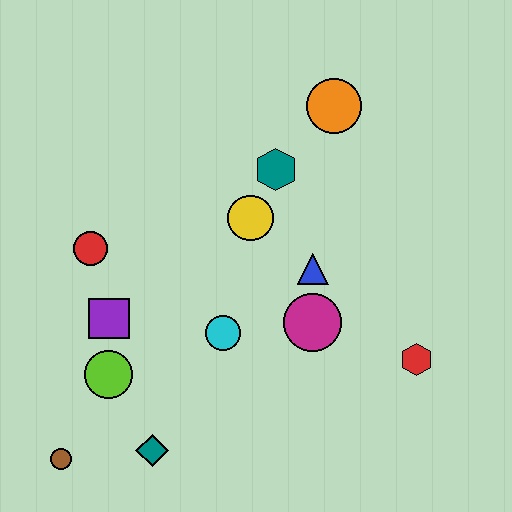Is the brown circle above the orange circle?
No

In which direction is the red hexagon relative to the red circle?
The red hexagon is to the right of the red circle.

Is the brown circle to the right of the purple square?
No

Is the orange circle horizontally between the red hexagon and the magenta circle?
Yes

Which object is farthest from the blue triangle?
The brown circle is farthest from the blue triangle.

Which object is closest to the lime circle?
The purple square is closest to the lime circle.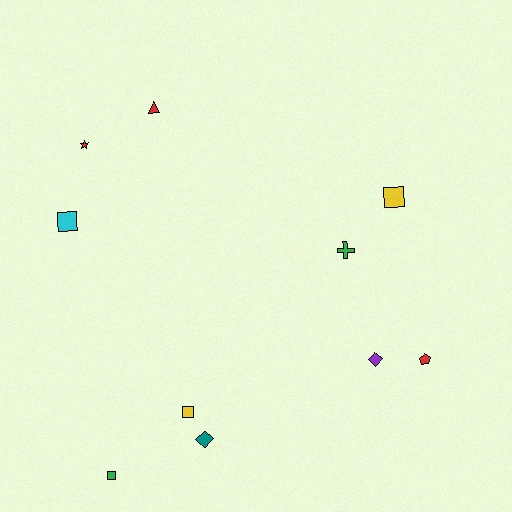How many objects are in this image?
There are 10 objects.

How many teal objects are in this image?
There is 1 teal object.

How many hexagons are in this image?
There are no hexagons.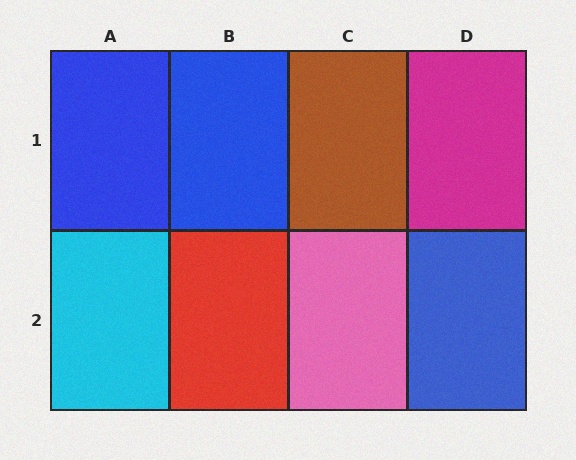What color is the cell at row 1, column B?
Blue.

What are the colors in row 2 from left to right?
Cyan, red, pink, blue.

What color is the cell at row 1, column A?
Blue.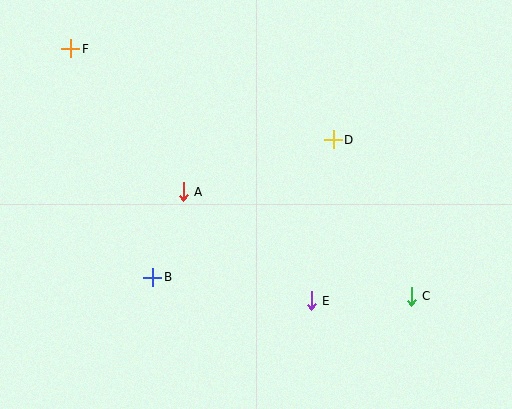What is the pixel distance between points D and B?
The distance between D and B is 227 pixels.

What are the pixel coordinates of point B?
Point B is at (153, 278).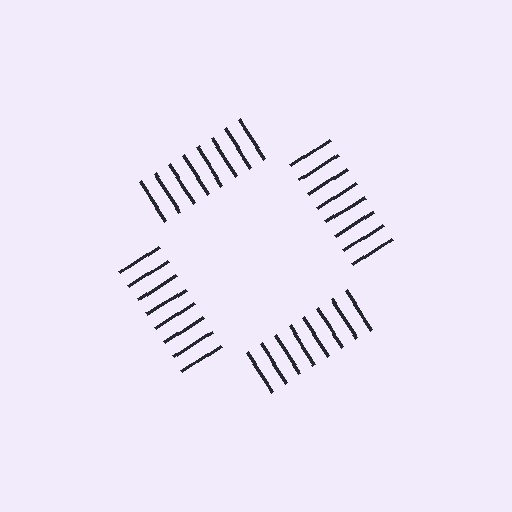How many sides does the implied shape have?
4 sides — the line-ends trace a square.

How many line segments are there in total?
32 — 8 along each of the 4 edges.